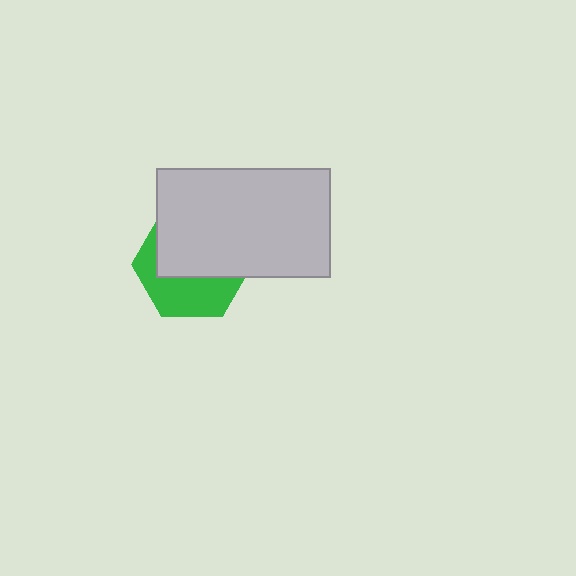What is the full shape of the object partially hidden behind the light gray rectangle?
The partially hidden object is a green hexagon.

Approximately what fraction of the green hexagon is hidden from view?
Roughly 57% of the green hexagon is hidden behind the light gray rectangle.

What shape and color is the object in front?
The object in front is a light gray rectangle.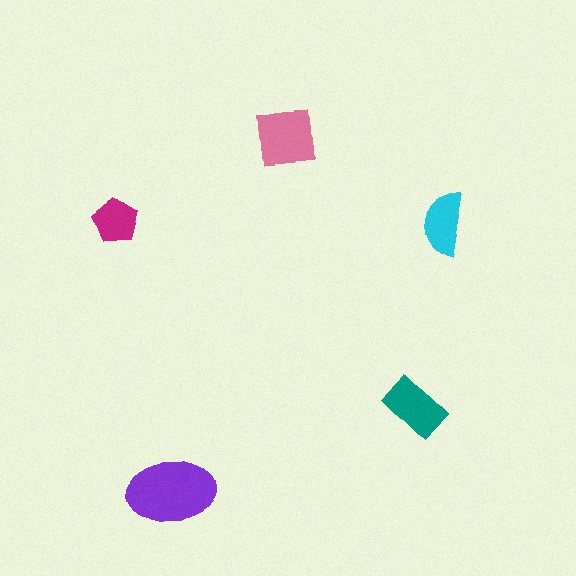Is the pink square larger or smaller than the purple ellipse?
Smaller.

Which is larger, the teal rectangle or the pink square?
The pink square.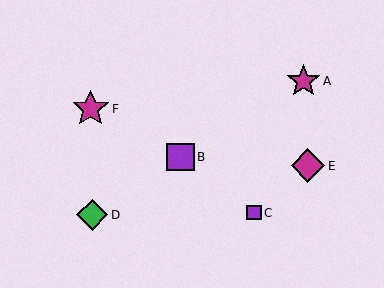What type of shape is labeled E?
Shape E is a magenta diamond.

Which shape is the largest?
The magenta star (labeled F) is the largest.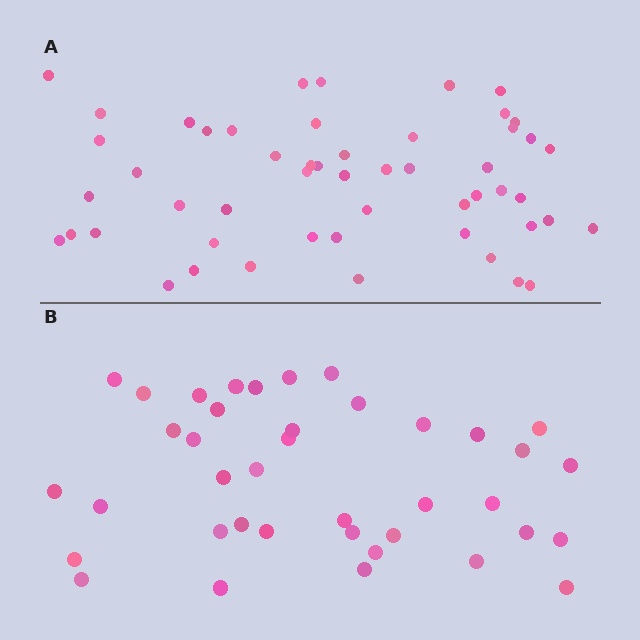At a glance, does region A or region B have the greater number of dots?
Region A (the top region) has more dots.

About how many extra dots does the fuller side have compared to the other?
Region A has approximately 15 more dots than region B.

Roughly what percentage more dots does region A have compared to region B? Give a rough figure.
About 35% more.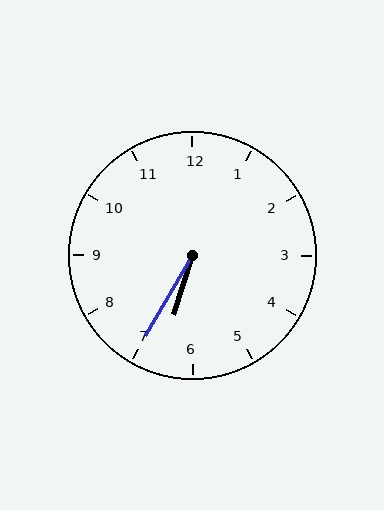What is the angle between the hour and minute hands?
Approximately 12 degrees.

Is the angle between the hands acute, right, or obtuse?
It is acute.